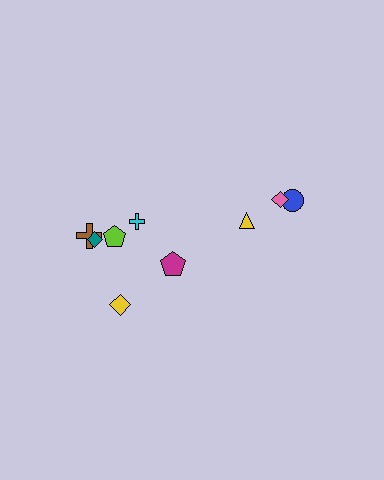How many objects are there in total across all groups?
There are 9 objects.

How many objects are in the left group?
There are 6 objects.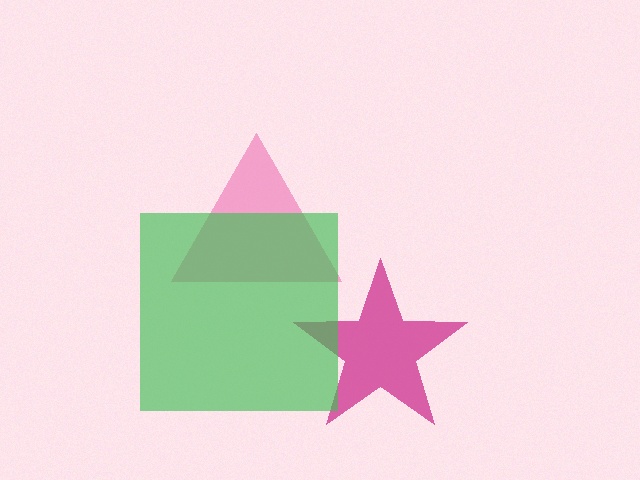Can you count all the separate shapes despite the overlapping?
Yes, there are 3 separate shapes.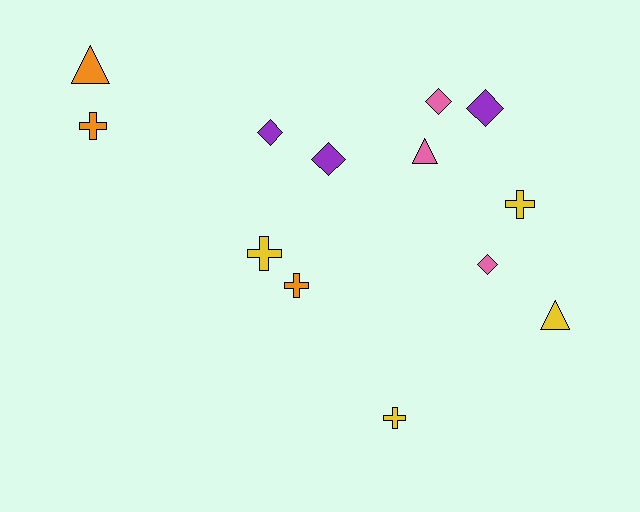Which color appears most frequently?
Yellow, with 4 objects.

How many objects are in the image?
There are 13 objects.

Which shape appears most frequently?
Cross, with 5 objects.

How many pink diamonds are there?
There are 2 pink diamonds.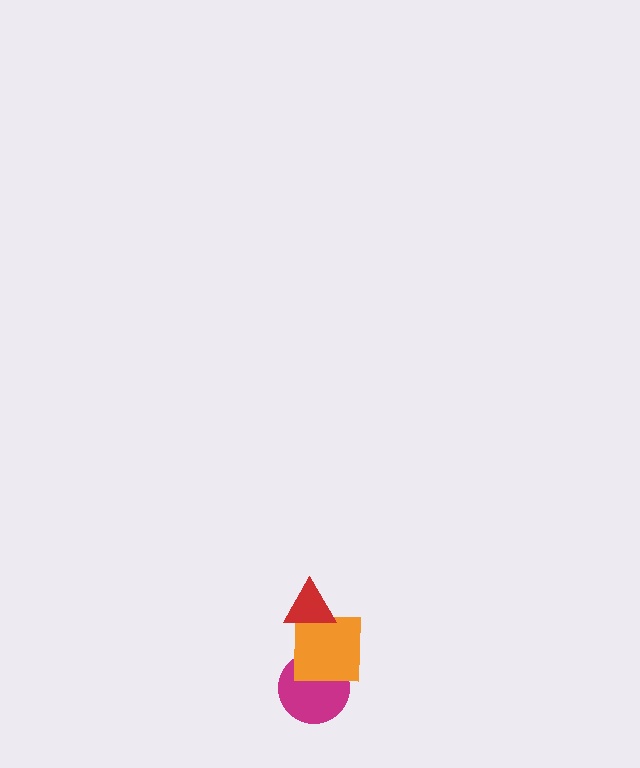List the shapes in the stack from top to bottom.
From top to bottom: the red triangle, the orange square, the magenta circle.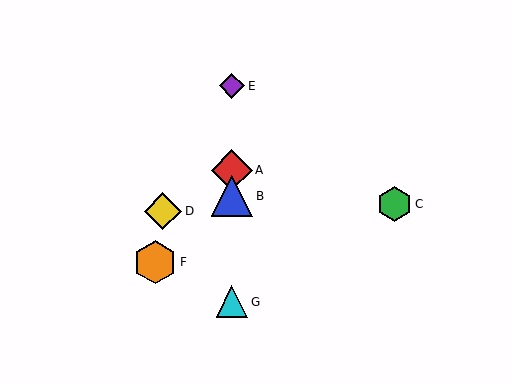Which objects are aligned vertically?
Objects A, B, E, G are aligned vertically.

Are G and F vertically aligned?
No, G is at x≈232 and F is at x≈155.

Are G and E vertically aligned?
Yes, both are at x≈232.